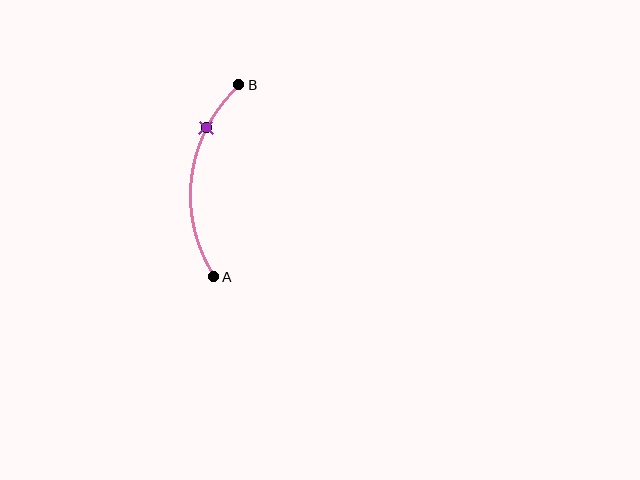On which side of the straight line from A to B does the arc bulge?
The arc bulges to the left of the straight line connecting A and B.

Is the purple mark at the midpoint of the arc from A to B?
No. The purple mark lies on the arc but is closer to endpoint B. The arc midpoint would be at the point on the curve equidistant along the arc from both A and B.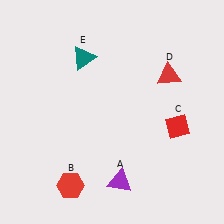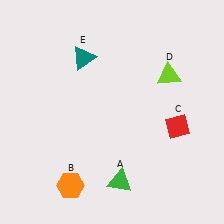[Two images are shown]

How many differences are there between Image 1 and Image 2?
There are 3 differences between the two images.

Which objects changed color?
A changed from purple to green. B changed from red to orange. D changed from red to lime.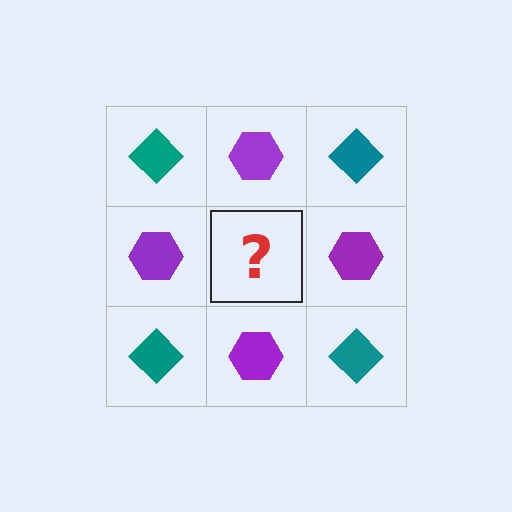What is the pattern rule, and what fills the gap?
The rule is that it alternates teal diamond and purple hexagon in a checkerboard pattern. The gap should be filled with a teal diamond.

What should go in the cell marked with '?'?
The missing cell should contain a teal diamond.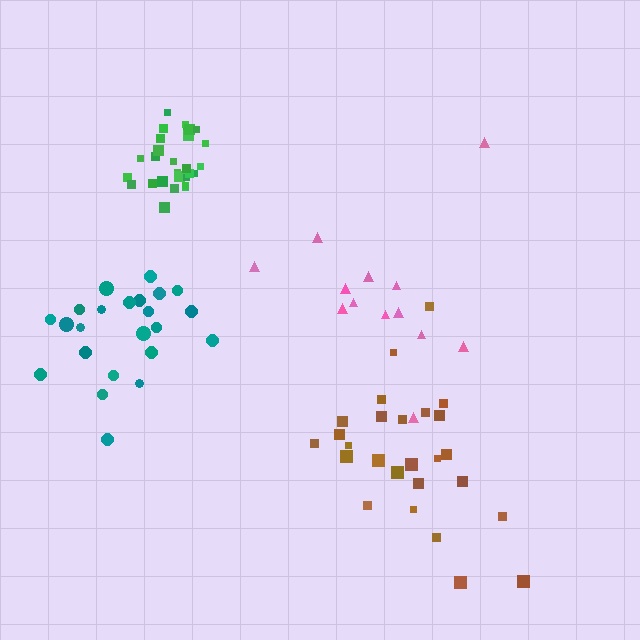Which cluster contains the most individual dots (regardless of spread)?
Green (28).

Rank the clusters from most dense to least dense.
green, teal, brown, pink.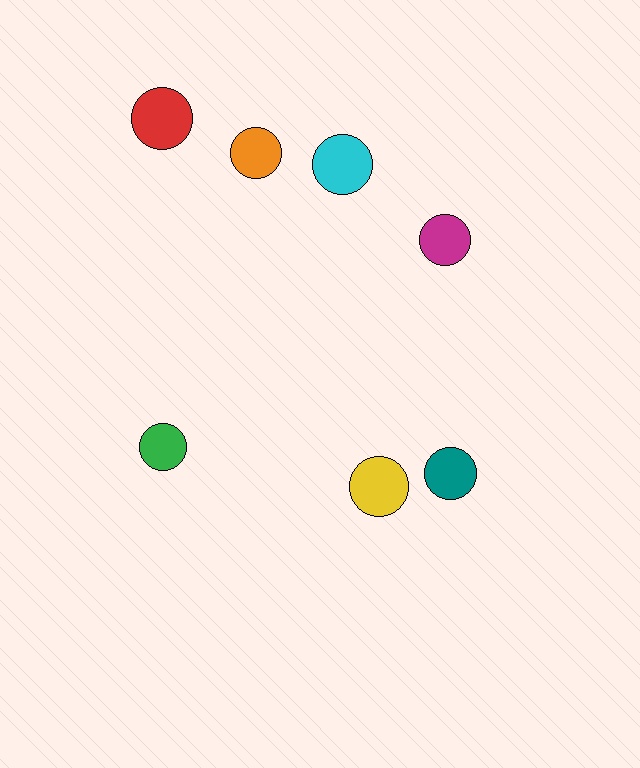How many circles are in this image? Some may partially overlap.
There are 7 circles.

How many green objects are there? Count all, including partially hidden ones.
There is 1 green object.